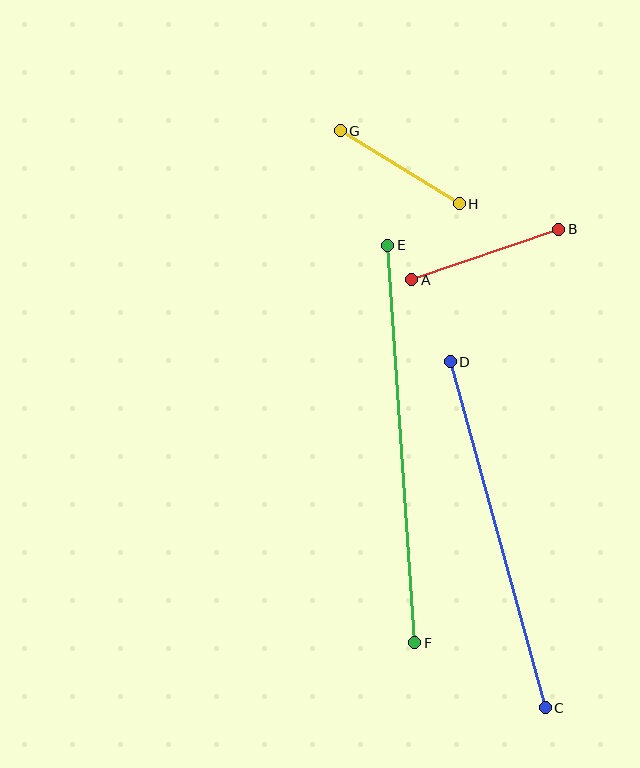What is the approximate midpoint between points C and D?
The midpoint is at approximately (498, 535) pixels.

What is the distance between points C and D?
The distance is approximately 359 pixels.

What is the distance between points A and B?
The distance is approximately 155 pixels.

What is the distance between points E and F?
The distance is approximately 398 pixels.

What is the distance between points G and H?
The distance is approximately 139 pixels.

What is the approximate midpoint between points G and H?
The midpoint is at approximately (400, 167) pixels.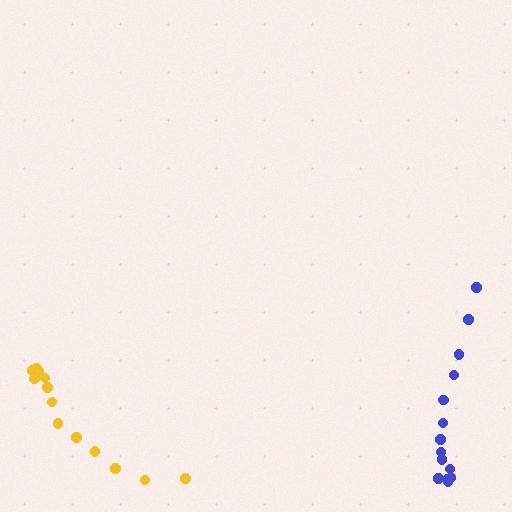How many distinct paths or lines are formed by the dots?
There are 2 distinct paths.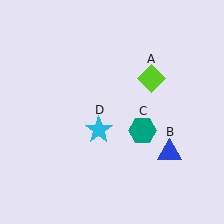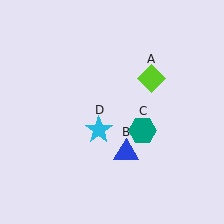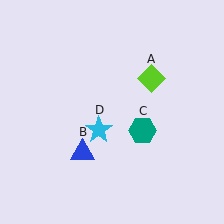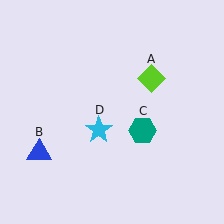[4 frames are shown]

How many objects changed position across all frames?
1 object changed position: blue triangle (object B).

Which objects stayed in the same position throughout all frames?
Lime diamond (object A) and teal hexagon (object C) and cyan star (object D) remained stationary.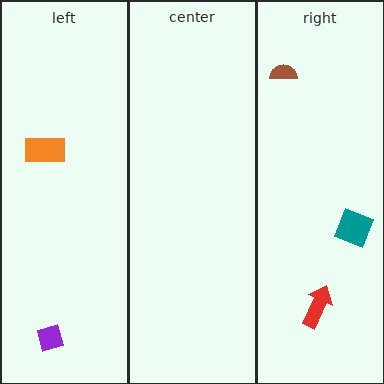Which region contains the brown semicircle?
The right region.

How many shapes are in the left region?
2.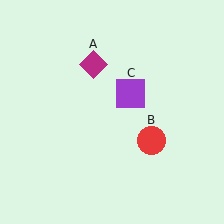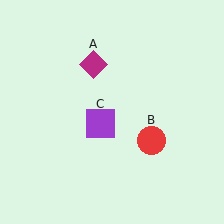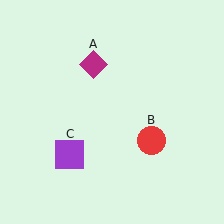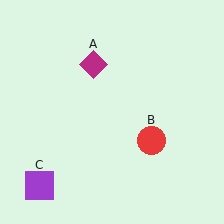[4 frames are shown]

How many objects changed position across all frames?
1 object changed position: purple square (object C).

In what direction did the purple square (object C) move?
The purple square (object C) moved down and to the left.